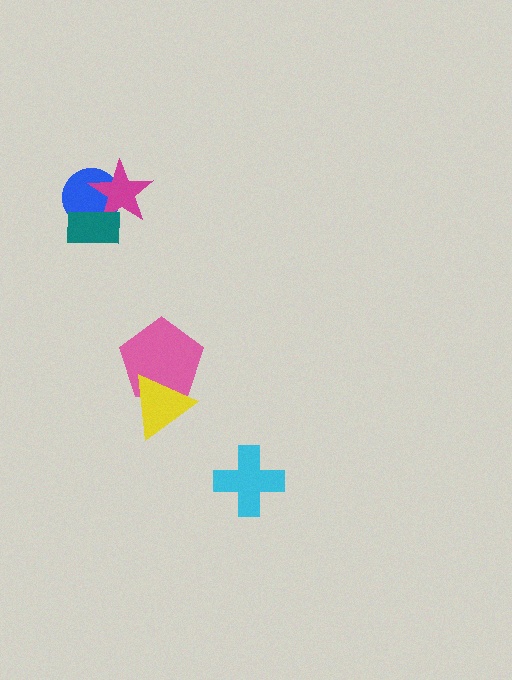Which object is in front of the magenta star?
The teal rectangle is in front of the magenta star.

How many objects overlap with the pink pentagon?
1 object overlaps with the pink pentagon.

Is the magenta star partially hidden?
Yes, it is partially covered by another shape.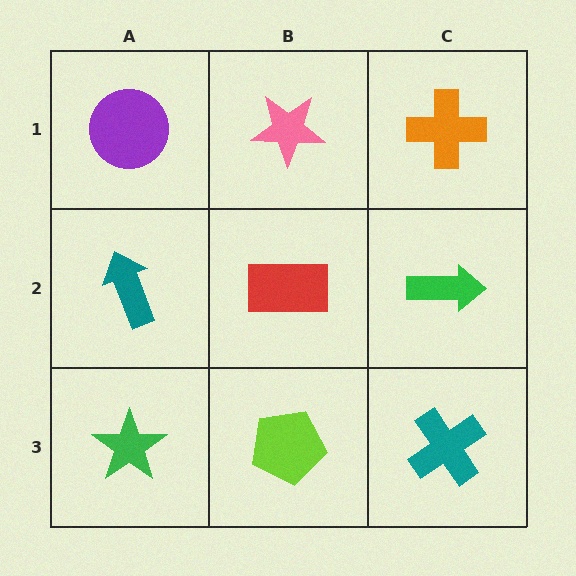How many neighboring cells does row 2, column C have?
3.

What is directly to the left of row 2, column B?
A teal arrow.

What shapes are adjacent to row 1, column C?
A green arrow (row 2, column C), a pink star (row 1, column B).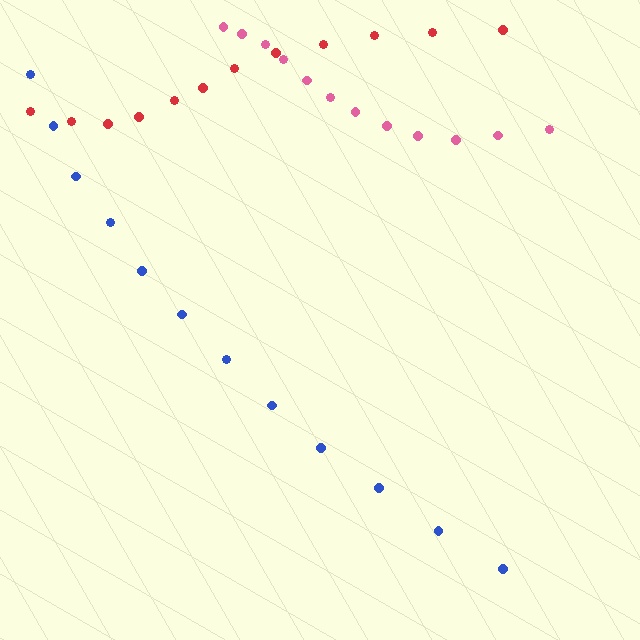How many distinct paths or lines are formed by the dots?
There are 3 distinct paths.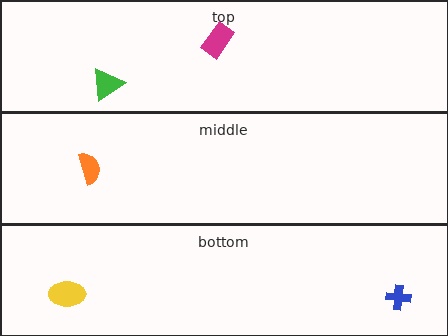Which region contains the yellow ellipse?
The bottom region.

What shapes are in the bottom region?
The blue cross, the yellow ellipse.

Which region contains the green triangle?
The top region.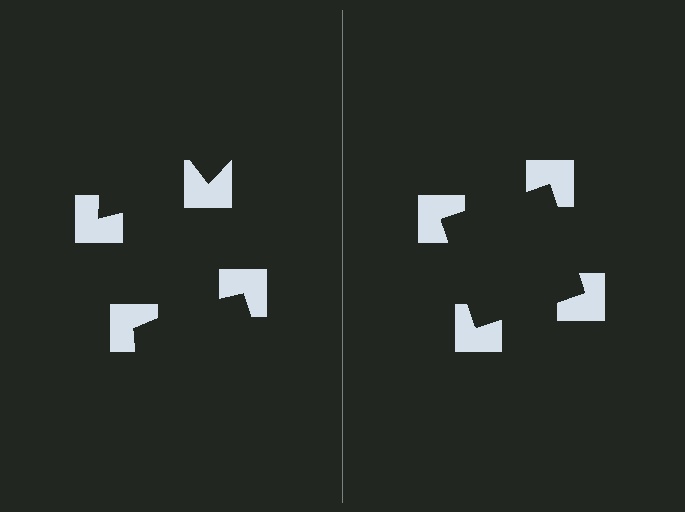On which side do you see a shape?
An illusory square appears on the right side. On the left side the wedge cuts are rotated, so no coherent shape forms.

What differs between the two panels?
The notched squares are positioned identically on both sides; only the wedge orientations differ. On the right they align to a square; on the left they are misaligned.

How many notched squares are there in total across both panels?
8 — 4 on each side.